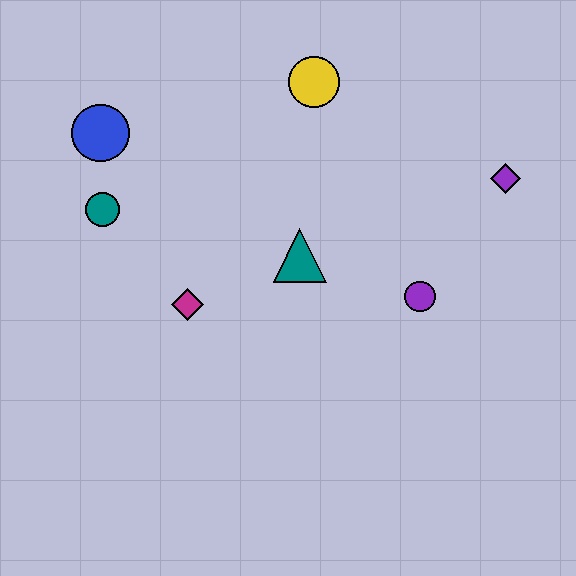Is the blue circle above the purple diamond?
Yes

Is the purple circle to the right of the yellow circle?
Yes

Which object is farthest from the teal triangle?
The blue circle is farthest from the teal triangle.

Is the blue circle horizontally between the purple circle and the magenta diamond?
No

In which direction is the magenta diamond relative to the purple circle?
The magenta diamond is to the left of the purple circle.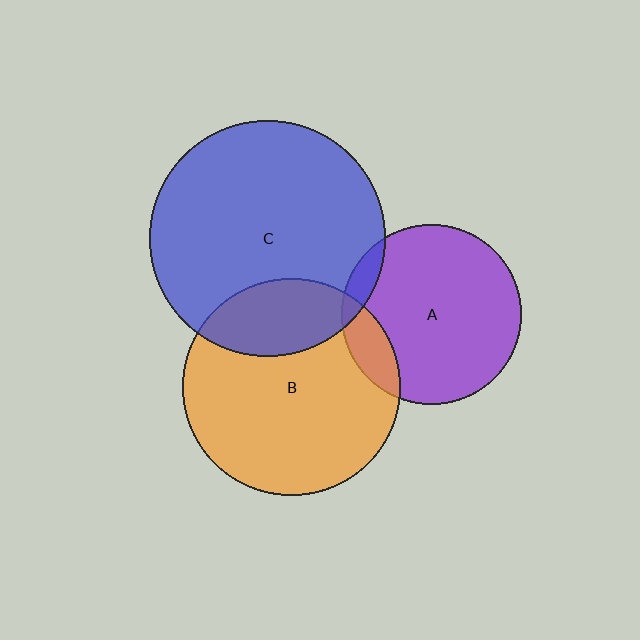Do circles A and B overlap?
Yes.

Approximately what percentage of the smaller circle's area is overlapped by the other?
Approximately 15%.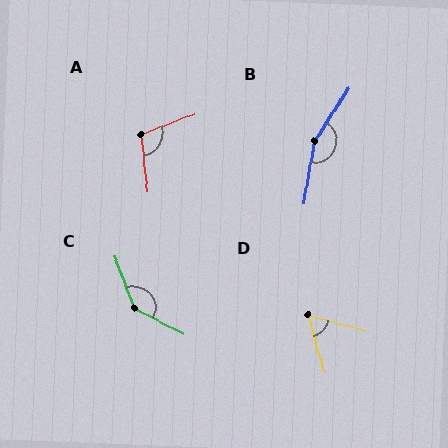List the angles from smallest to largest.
D (60°), A (105°), C (139°), B (157°).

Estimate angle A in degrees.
Approximately 105 degrees.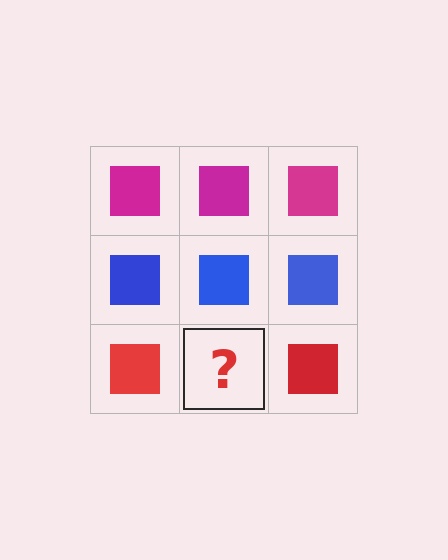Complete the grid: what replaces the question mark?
The question mark should be replaced with a red square.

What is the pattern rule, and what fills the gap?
The rule is that each row has a consistent color. The gap should be filled with a red square.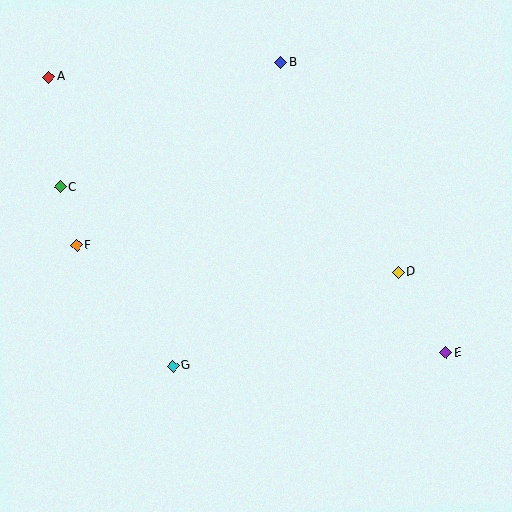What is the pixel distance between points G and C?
The distance between G and C is 211 pixels.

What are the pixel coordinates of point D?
Point D is at (398, 272).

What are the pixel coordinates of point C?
Point C is at (60, 187).